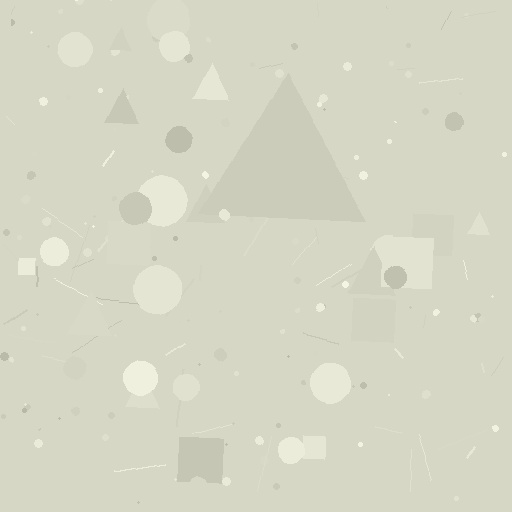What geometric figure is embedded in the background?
A triangle is embedded in the background.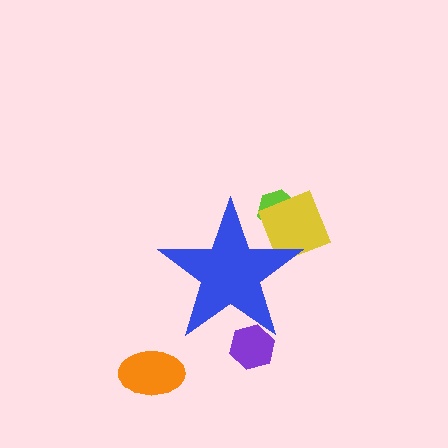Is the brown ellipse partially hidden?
Yes, the brown ellipse is partially hidden behind the blue star.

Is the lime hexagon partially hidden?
Yes, the lime hexagon is partially hidden behind the blue star.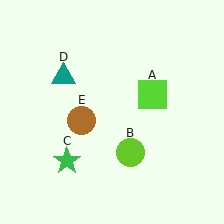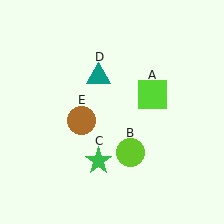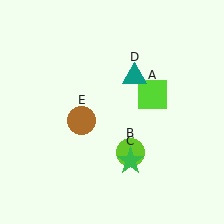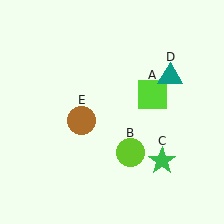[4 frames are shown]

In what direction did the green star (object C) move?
The green star (object C) moved right.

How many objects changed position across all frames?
2 objects changed position: green star (object C), teal triangle (object D).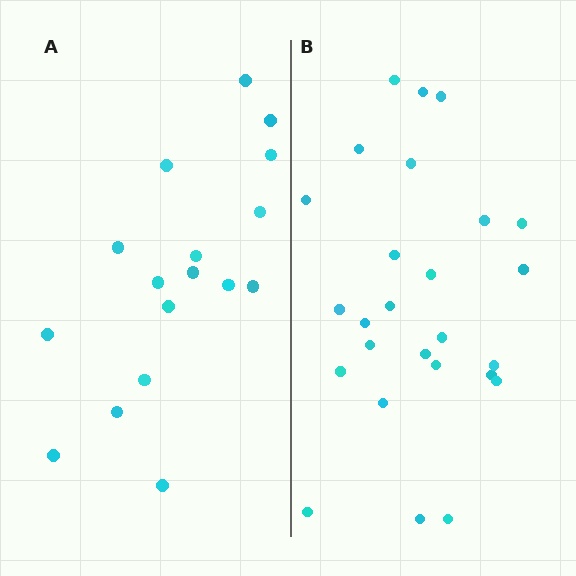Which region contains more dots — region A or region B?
Region B (the right region) has more dots.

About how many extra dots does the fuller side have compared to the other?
Region B has roughly 8 or so more dots than region A.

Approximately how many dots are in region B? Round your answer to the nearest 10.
About 30 dots. (The exact count is 26, which rounds to 30.)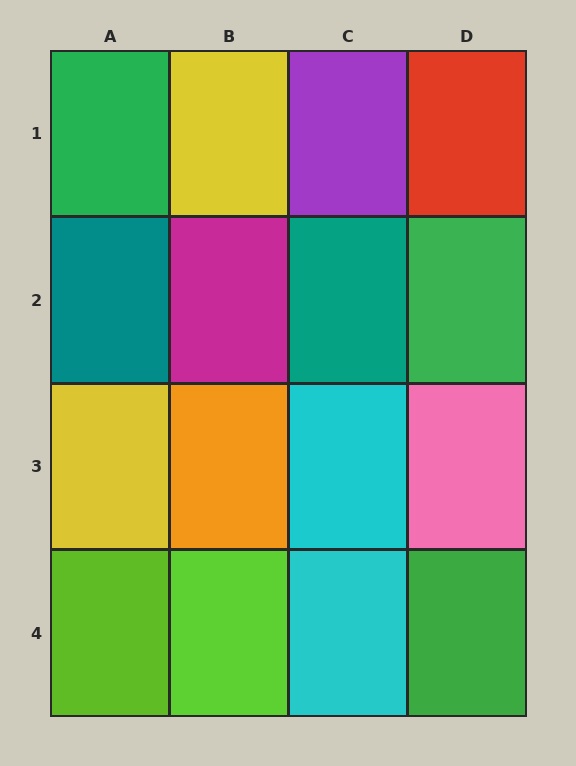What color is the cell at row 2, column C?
Teal.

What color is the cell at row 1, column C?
Purple.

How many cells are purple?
1 cell is purple.